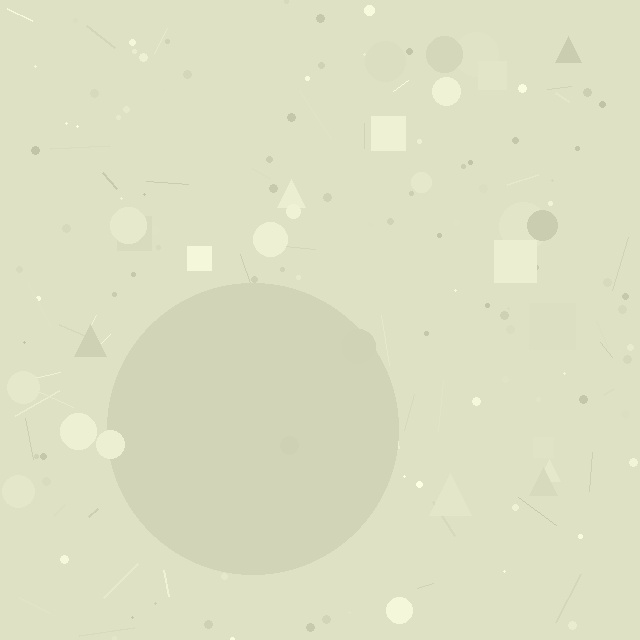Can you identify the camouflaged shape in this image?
The camouflaged shape is a circle.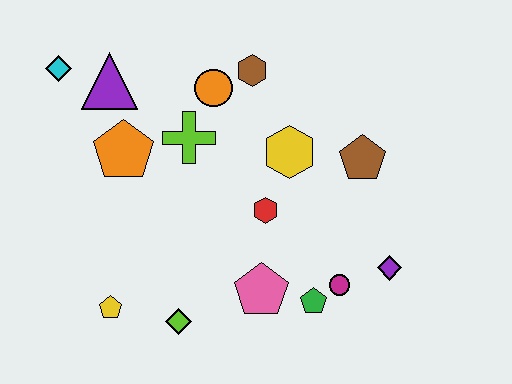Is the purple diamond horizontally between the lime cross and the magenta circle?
No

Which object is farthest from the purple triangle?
The purple diamond is farthest from the purple triangle.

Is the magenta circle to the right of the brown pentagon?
No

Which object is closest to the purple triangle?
The cyan diamond is closest to the purple triangle.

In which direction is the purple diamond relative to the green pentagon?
The purple diamond is to the right of the green pentagon.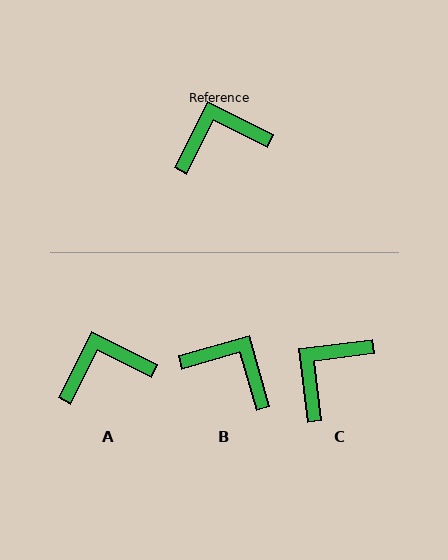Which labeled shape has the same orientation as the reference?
A.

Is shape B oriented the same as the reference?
No, it is off by about 48 degrees.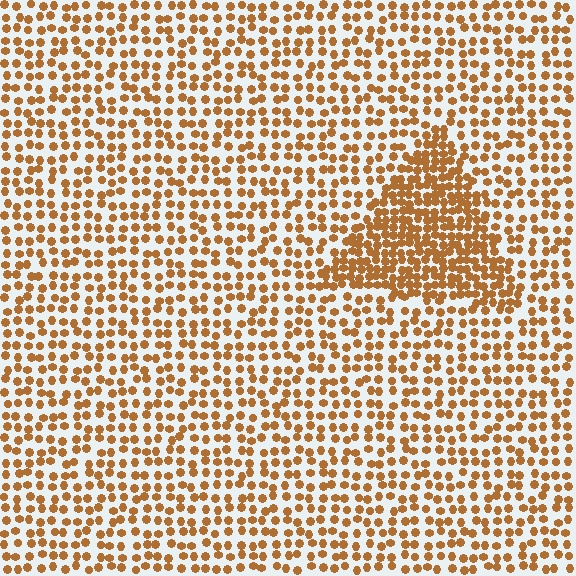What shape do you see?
I see a triangle.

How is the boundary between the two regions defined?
The boundary is defined by a change in element density (approximately 2.0x ratio). All elements are the same color, size, and shape.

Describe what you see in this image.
The image contains small brown elements arranged at two different densities. A triangle-shaped region is visible where the elements are more densely packed than the surrounding area.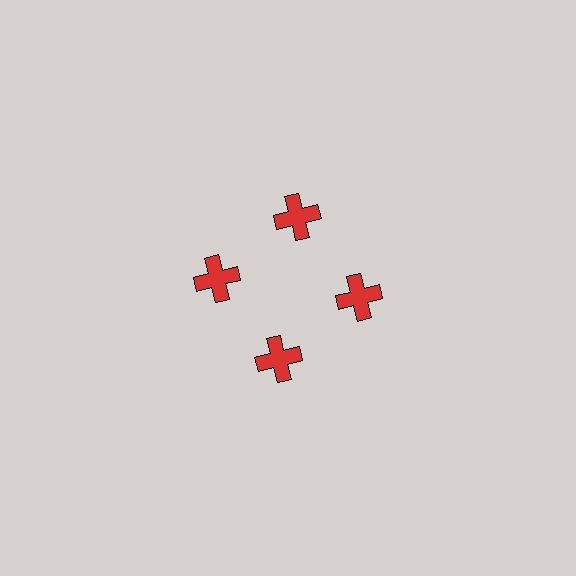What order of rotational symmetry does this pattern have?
This pattern has 4-fold rotational symmetry.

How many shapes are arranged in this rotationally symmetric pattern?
There are 4 shapes, arranged in 4 groups of 1.